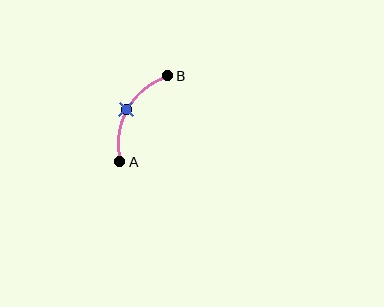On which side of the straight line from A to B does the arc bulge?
The arc bulges to the left of the straight line connecting A and B.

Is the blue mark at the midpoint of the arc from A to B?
Yes. The blue mark lies on the arc at equal arc-length from both A and B — it is the arc midpoint.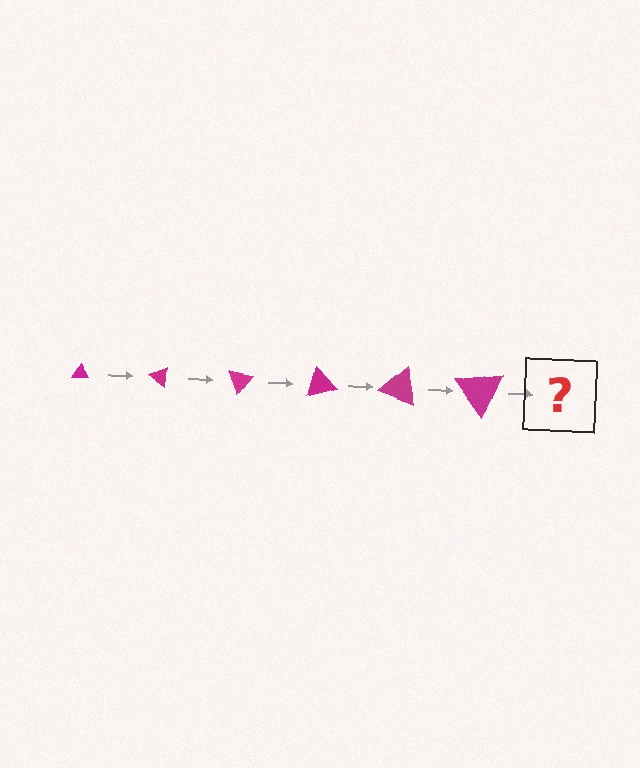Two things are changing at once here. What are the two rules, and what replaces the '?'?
The two rules are that the triangle grows larger each step and it rotates 35 degrees each step. The '?' should be a triangle, larger than the previous one and rotated 210 degrees from the start.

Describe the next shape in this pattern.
It should be a triangle, larger than the previous one and rotated 210 degrees from the start.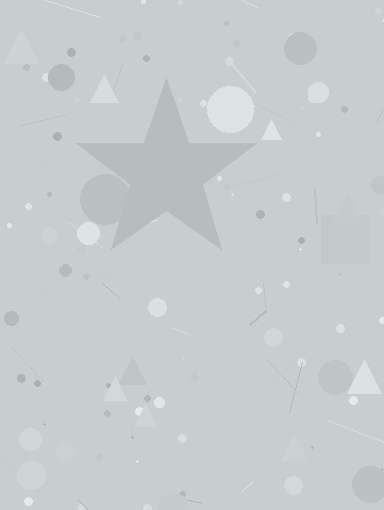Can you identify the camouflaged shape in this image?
The camouflaged shape is a star.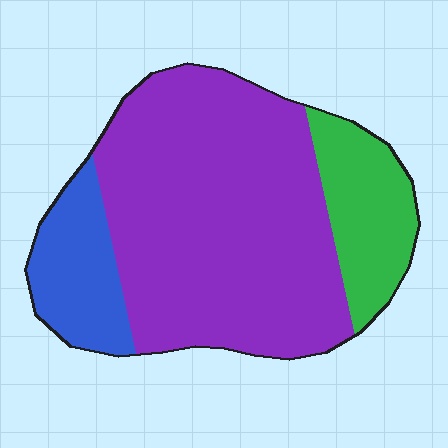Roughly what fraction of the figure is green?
Green covers about 15% of the figure.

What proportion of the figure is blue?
Blue takes up about one sixth (1/6) of the figure.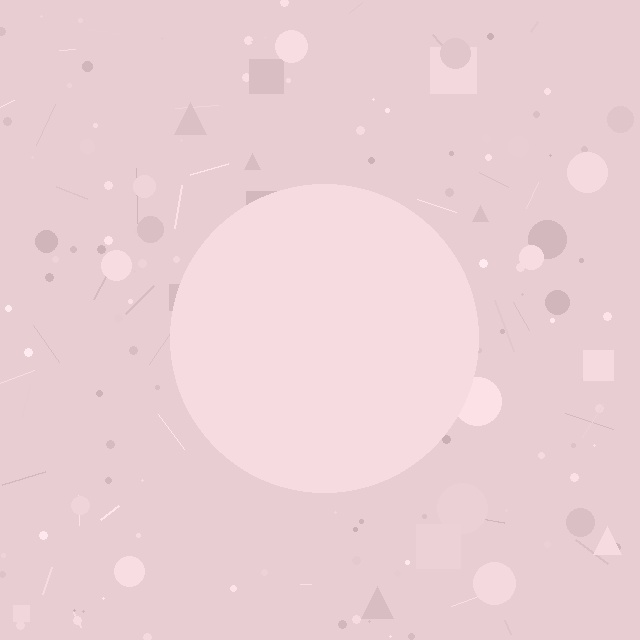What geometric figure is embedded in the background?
A circle is embedded in the background.